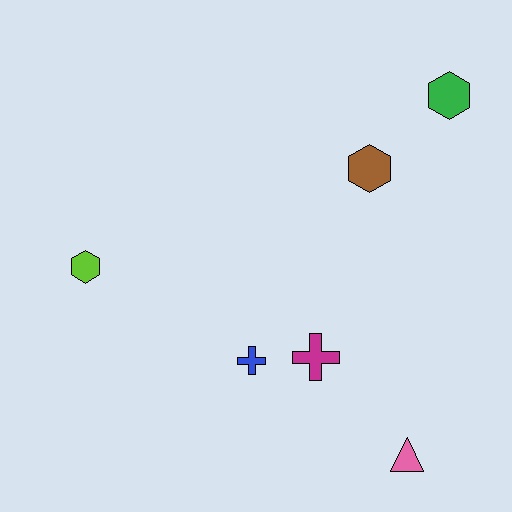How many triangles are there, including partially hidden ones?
There is 1 triangle.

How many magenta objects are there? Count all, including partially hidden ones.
There is 1 magenta object.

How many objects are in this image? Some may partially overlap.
There are 6 objects.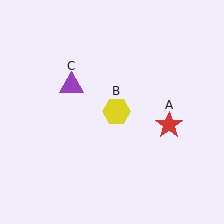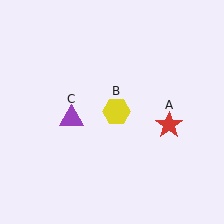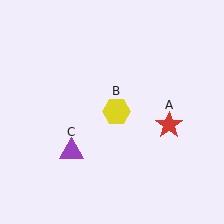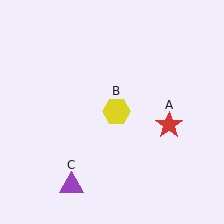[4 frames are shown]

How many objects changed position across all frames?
1 object changed position: purple triangle (object C).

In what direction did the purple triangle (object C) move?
The purple triangle (object C) moved down.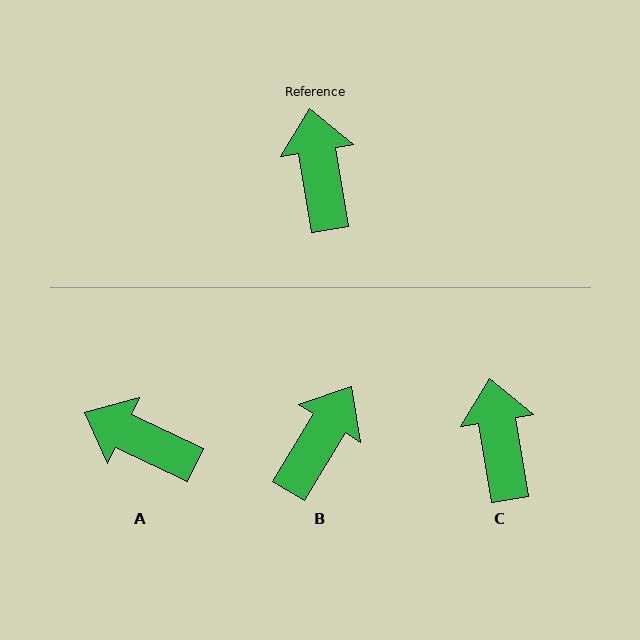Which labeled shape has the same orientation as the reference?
C.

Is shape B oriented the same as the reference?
No, it is off by about 41 degrees.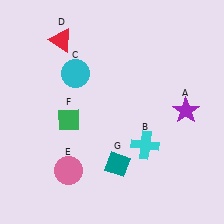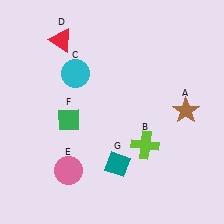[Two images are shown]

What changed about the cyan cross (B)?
In Image 1, B is cyan. In Image 2, it changed to lime.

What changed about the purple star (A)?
In Image 1, A is purple. In Image 2, it changed to brown.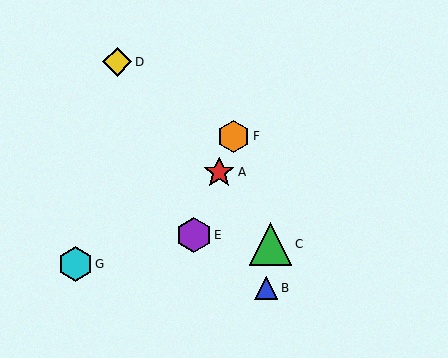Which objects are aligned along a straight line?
Objects A, E, F are aligned along a straight line.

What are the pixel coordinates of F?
Object F is at (234, 136).